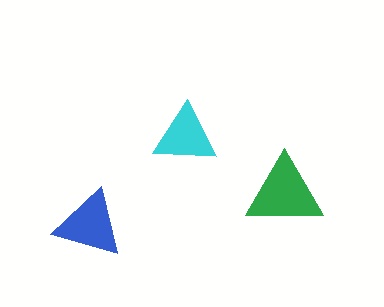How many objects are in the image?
There are 3 objects in the image.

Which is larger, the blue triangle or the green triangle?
The green one.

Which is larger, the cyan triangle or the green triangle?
The green one.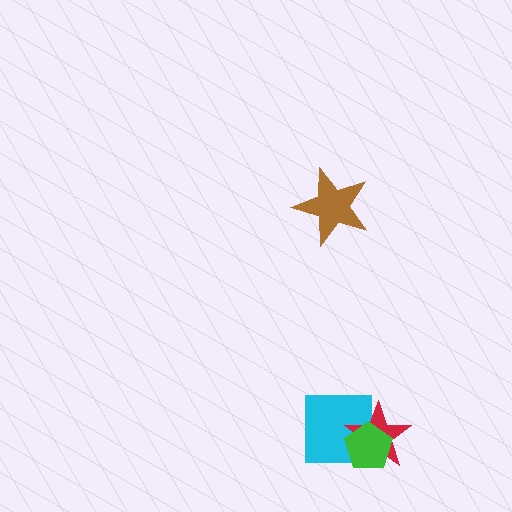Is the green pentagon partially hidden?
No, no other shape covers it.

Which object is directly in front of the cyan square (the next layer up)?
The red star is directly in front of the cyan square.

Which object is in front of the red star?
The green pentagon is in front of the red star.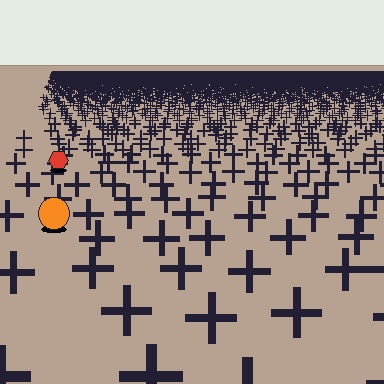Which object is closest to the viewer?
The orange circle is closest. The texture marks near it are larger and more spread out.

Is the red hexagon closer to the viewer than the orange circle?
No. The orange circle is closer — you can tell from the texture gradient: the ground texture is coarser near it.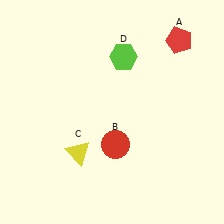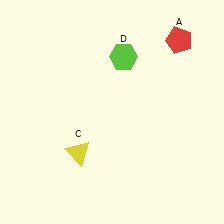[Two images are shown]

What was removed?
The red circle (B) was removed in Image 2.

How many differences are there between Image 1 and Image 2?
There is 1 difference between the two images.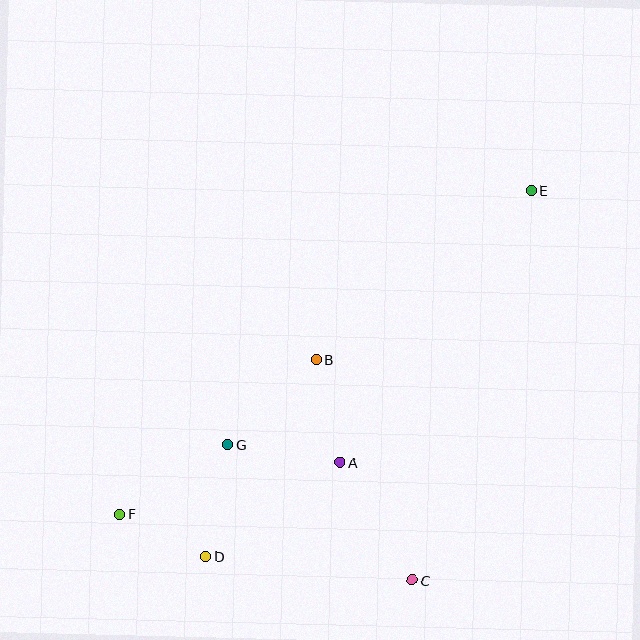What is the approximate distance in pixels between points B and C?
The distance between B and C is approximately 241 pixels.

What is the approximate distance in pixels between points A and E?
The distance between A and E is approximately 333 pixels.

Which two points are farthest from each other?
Points E and F are farthest from each other.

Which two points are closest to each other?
Points D and F are closest to each other.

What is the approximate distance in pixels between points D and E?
The distance between D and E is approximately 490 pixels.